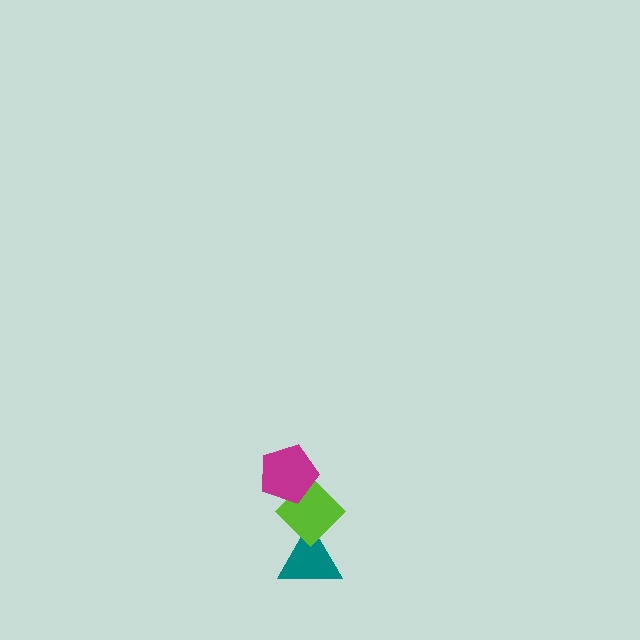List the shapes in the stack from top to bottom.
From top to bottom: the magenta pentagon, the lime diamond, the teal triangle.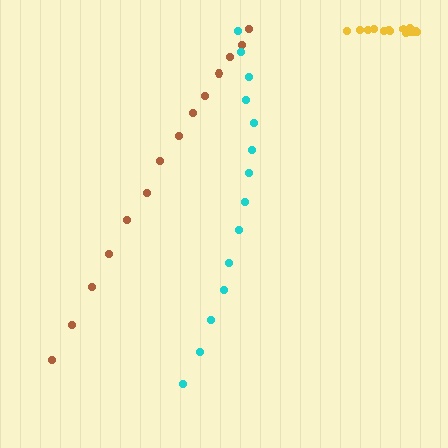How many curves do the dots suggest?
There are 3 distinct paths.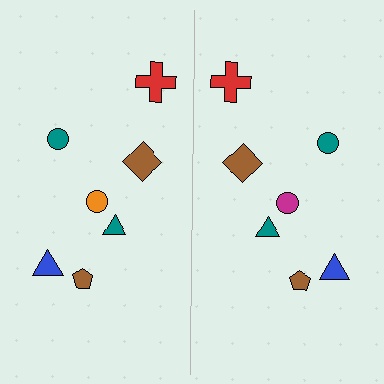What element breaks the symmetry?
The magenta circle on the right side breaks the symmetry — its mirror counterpart is orange.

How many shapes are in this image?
There are 14 shapes in this image.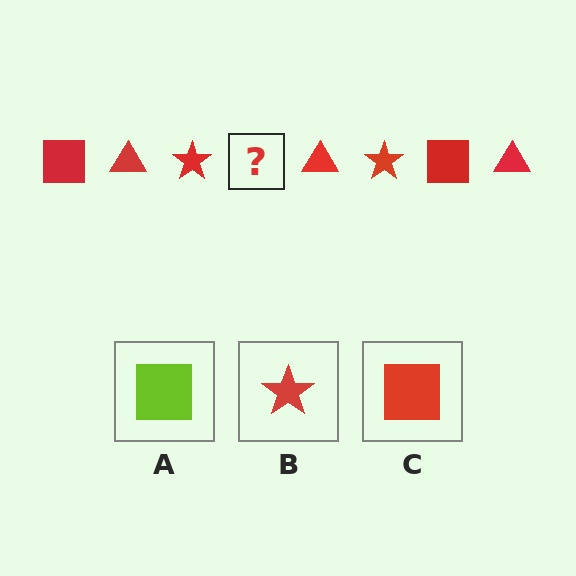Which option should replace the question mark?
Option C.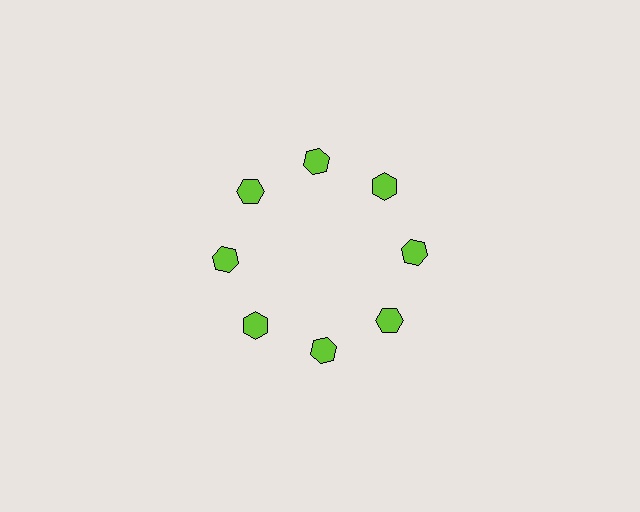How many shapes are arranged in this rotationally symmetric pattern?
There are 8 shapes, arranged in 8 groups of 1.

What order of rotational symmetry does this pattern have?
This pattern has 8-fold rotational symmetry.